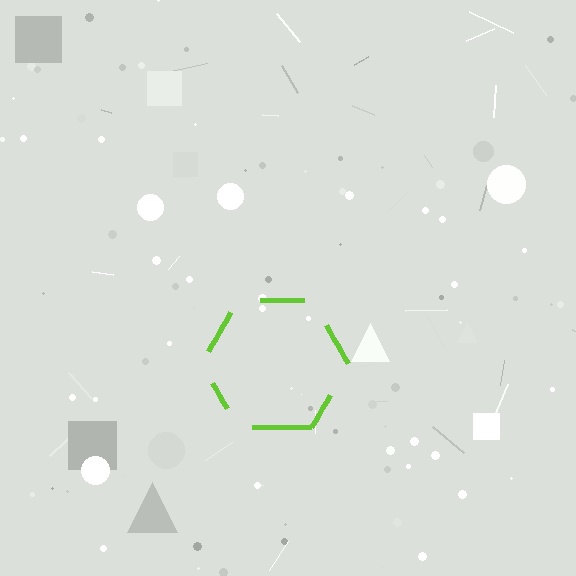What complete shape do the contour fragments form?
The contour fragments form a hexagon.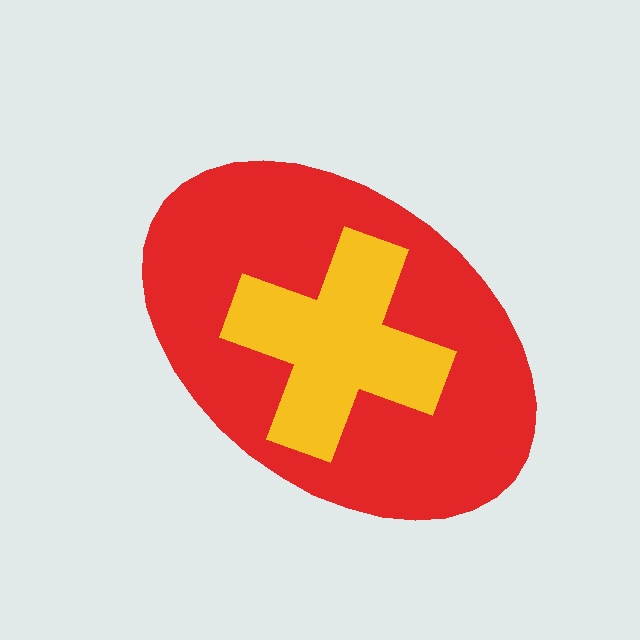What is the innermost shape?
The yellow cross.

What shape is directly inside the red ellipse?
The yellow cross.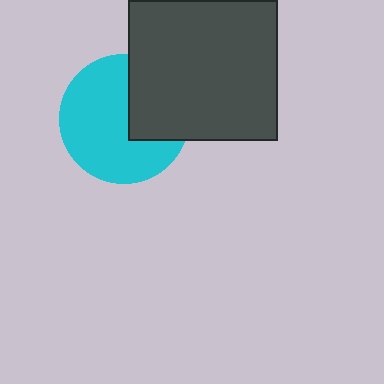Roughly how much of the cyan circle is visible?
Most of it is visible (roughly 66%).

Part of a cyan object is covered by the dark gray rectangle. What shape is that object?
It is a circle.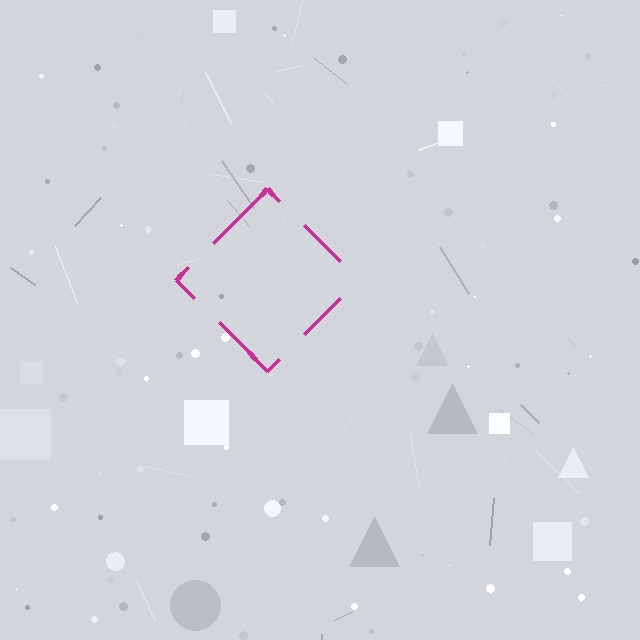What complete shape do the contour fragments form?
The contour fragments form a diamond.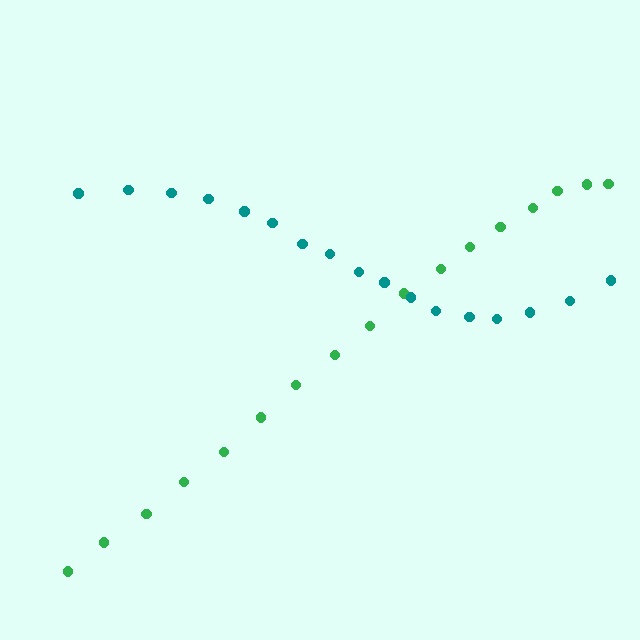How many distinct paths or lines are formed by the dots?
There are 2 distinct paths.